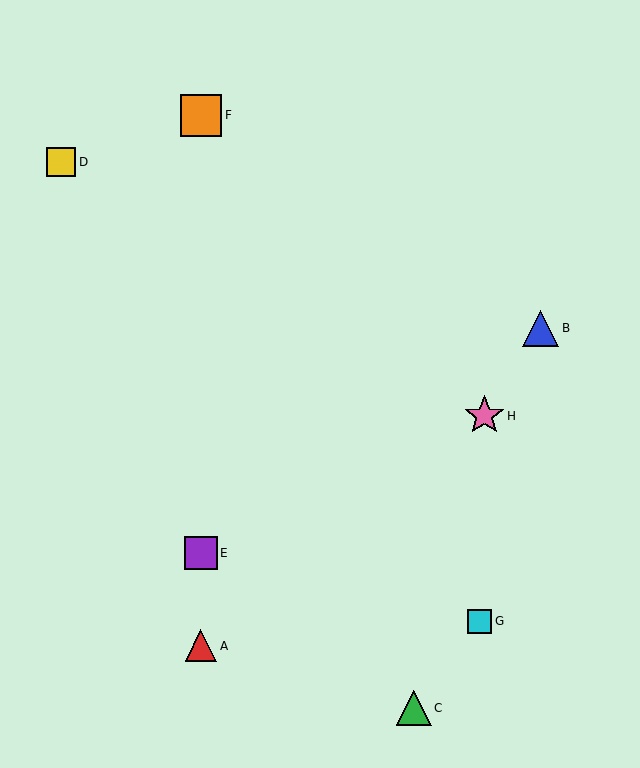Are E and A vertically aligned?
Yes, both are at x≈201.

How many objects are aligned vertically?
3 objects (A, E, F) are aligned vertically.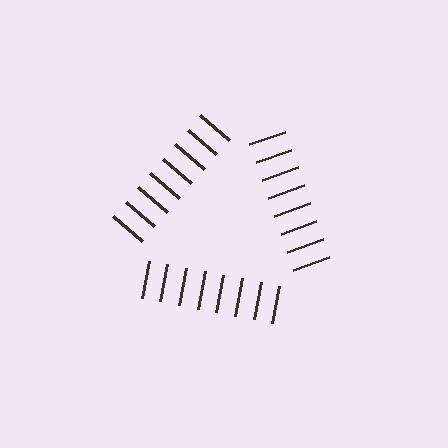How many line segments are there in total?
24 — 8 along each of the 3 edges.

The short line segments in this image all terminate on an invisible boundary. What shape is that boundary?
An illusory triangle — the line segments terminate on its edges but no continuous stroke is drawn.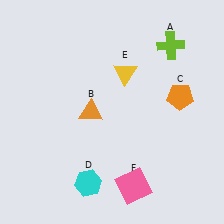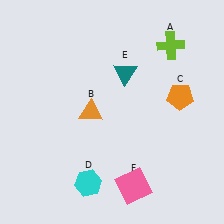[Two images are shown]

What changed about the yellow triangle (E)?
In Image 1, E is yellow. In Image 2, it changed to teal.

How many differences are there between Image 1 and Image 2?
There is 1 difference between the two images.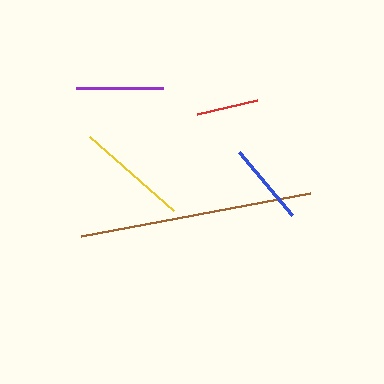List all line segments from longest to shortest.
From longest to shortest: brown, yellow, purple, blue, red.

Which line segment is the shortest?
The red line is the shortest at approximately 61 pixels.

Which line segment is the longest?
The brown line is the longest at approximately 233 pixels.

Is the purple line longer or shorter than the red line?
The purple line is longer than the red line.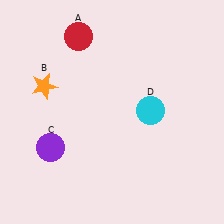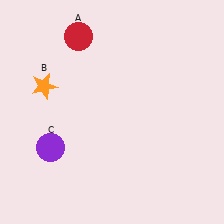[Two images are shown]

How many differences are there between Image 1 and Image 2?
There is 1 difference between the two images.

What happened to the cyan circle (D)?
The cyan circle (D) was removed in Image 2. It was in the top-right area of Image 1.